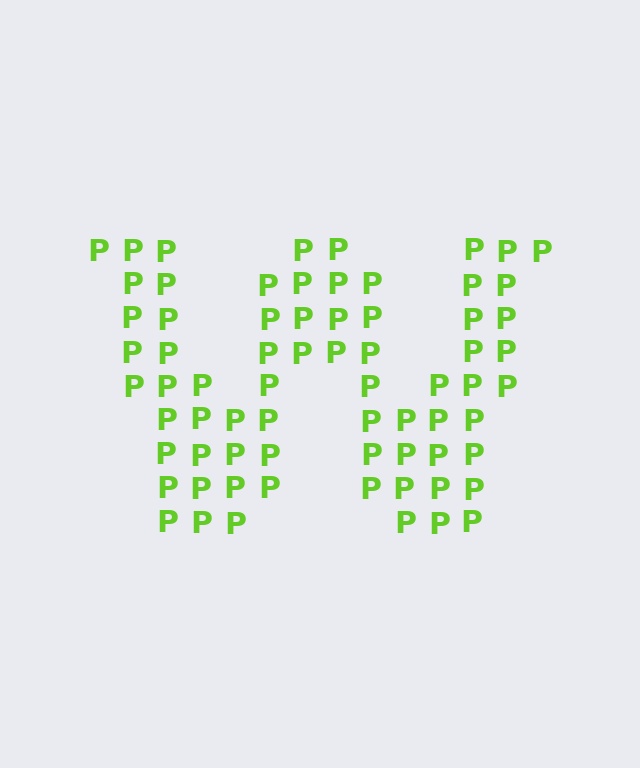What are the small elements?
The small elements are letter P's.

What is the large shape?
The large shape is the letter W.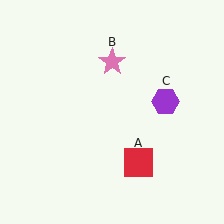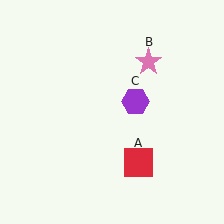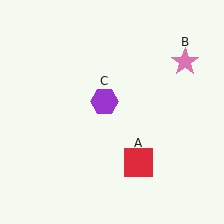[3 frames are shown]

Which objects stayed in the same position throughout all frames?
Red square (object A) remained stationary.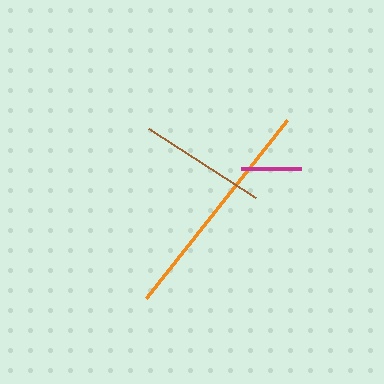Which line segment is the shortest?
The magenta line is the shortest at approximately 60 pixels.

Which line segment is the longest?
The orange line is the longest at approximately 227 pixels.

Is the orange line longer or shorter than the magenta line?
The orange line is longer than the magenta line.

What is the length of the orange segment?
The orange segment is approximately 227 pixels long.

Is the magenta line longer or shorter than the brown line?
The brown line is longer than the magenta line.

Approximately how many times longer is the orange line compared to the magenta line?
The orange line is approximately 3.8 times the length of the magenta line.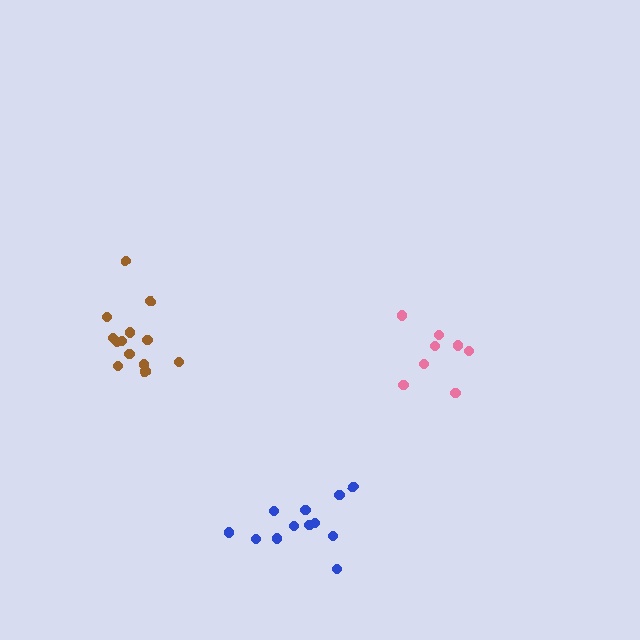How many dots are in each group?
Group 1: 13 dots, Group 2: 8 dots, Group 3: 12 dots (33 total).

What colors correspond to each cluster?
The clusters are colored: brown, pink, blue.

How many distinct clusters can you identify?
There are 3 distinct clusters.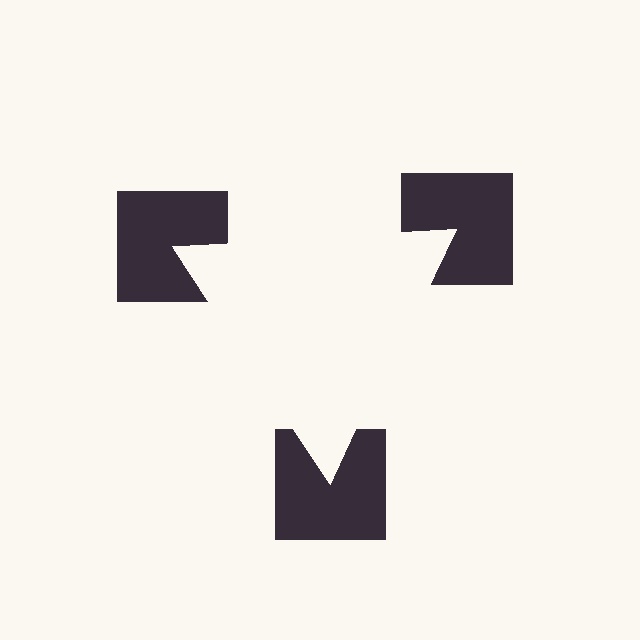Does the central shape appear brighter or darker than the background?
It typically appears slightly brighter than the background, even though no actual brightness change is drawn.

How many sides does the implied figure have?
3 sides.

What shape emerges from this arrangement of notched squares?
An illusory triangle — its edges are inferred from the aligned wedge cuts in the notched squares, not physically drawn.